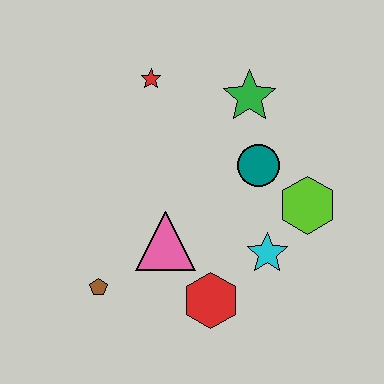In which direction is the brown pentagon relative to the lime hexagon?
The brown pentagon is to the left of the lime hexagon.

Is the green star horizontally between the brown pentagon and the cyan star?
Yes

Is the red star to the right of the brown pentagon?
Yes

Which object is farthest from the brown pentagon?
The green star is farthest from the brown pentagon.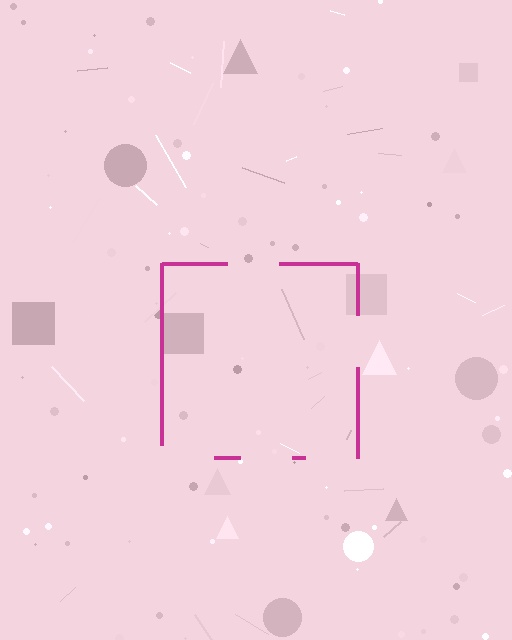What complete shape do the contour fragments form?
The contour fragments form a square.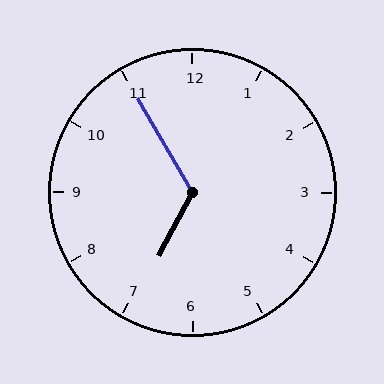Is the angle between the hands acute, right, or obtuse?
It is obtuse.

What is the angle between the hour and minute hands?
Approximately 122 degrees.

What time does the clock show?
6:55.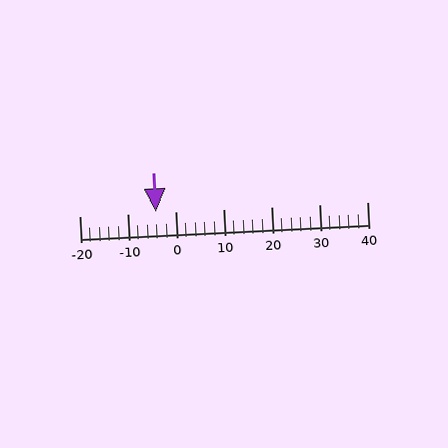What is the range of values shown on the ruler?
The ruler shows values from -20 to 40.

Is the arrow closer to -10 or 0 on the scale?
The arrow is closer to 0.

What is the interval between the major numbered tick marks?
The major tick marks are spaced 10 units apart.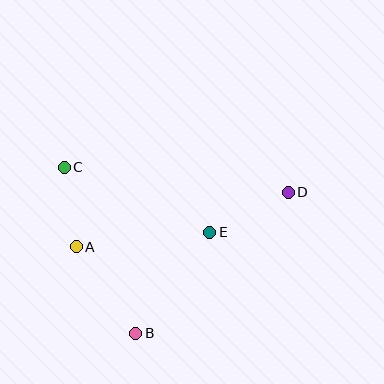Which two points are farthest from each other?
Points C and D are farthest from each other.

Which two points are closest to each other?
Points A and C are closest to each other.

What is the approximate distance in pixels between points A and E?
The distance between A and E is approximately 134 pixels.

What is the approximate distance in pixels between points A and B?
The distance between A and B is approximately 105 pixels.